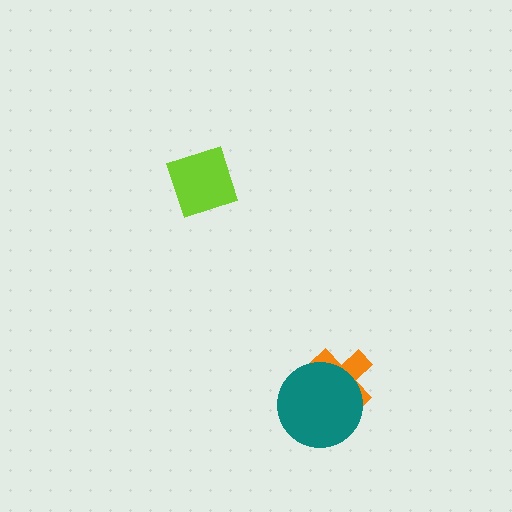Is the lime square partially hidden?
No, no other shape covers it.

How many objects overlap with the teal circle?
1 object overlaps with the teal circle.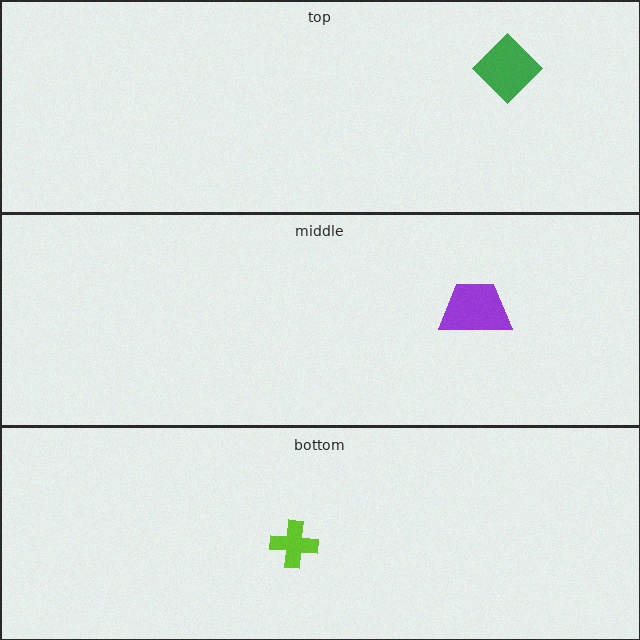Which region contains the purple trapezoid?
The middle region.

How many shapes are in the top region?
1.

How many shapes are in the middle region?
1.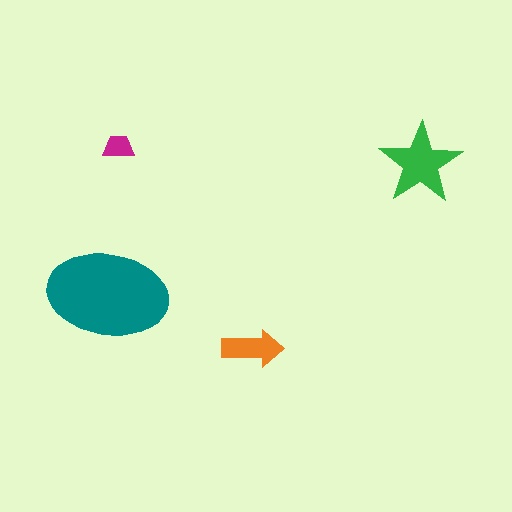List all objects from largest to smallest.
The teal ellipse, the green star, the orange arrow, the magenta trapezoid.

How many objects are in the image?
There are 4 objects in the image.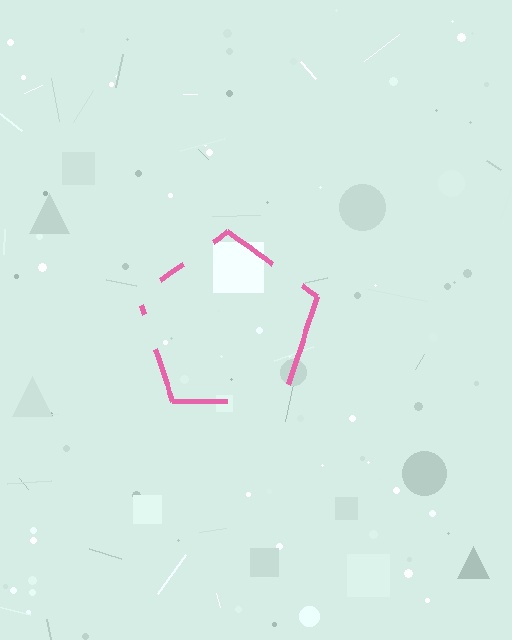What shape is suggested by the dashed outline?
The dashed outline suggests a pentagon.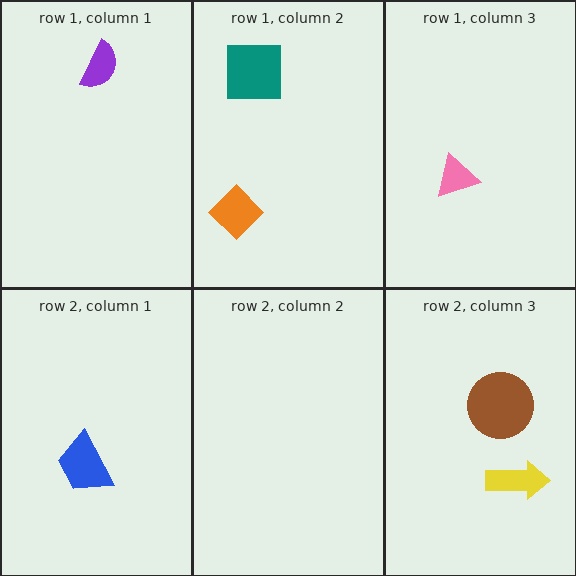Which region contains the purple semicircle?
The row 1, column 1 region.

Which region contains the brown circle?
The row 2, column 3 region.